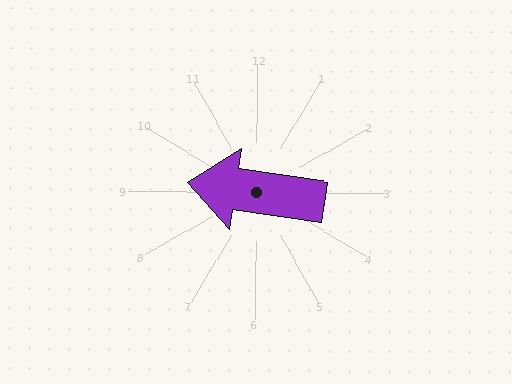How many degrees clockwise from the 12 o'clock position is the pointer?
Approximately 278 degrees.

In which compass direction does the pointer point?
West.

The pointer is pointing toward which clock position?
Roughly 9 o'clock.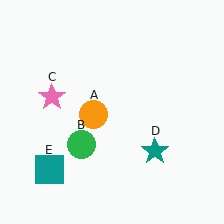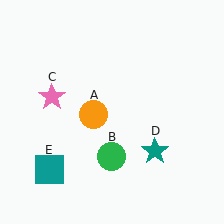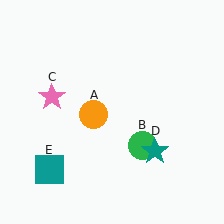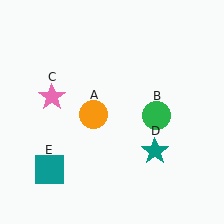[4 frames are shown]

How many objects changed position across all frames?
1 object changed position: green circle (object B).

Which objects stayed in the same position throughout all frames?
Orange circle (object A) and pink star (object C) and teal star (object D) and teal square (object E) remained stationary.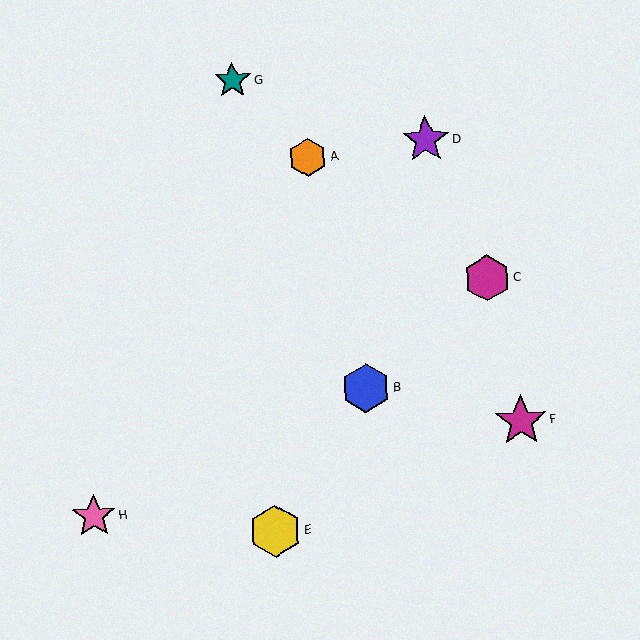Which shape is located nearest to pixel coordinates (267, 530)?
The yellow hexagon (labeled E) at (275, 531) is nearest to that location.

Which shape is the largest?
The magenta star (labeled F) is the largest.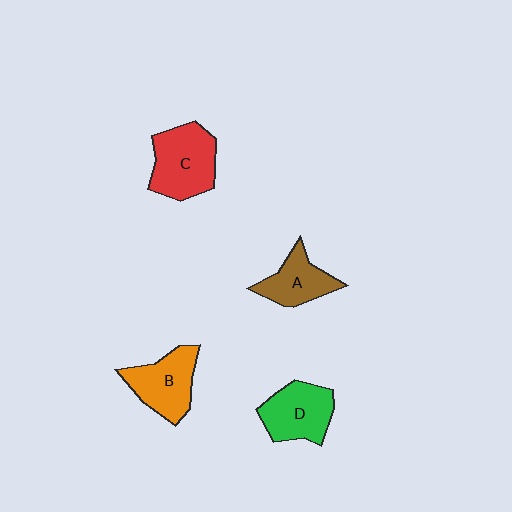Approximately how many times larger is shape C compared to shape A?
Approximately 1.4 times.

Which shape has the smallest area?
Shape A (brown).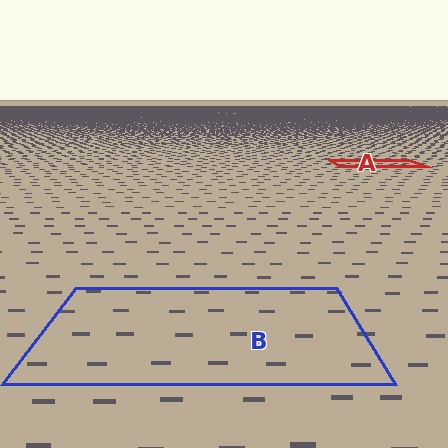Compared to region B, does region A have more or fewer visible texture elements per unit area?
Region A has more texture elements per unit area — they are packed more densely because it is farther away.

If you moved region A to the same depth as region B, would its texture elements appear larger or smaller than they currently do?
They would appear larger. At a closer depth, the same texture elements are projected at a bigger on-screen size.